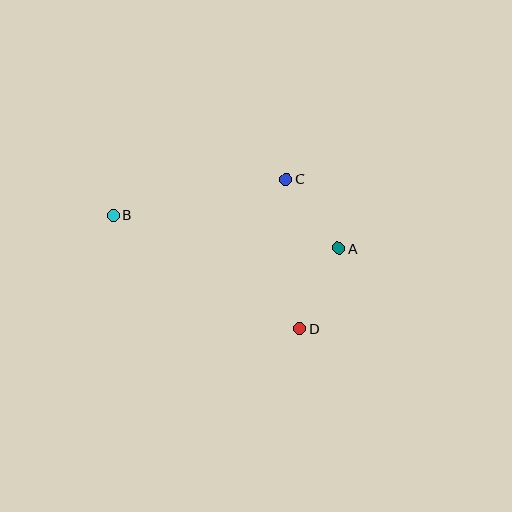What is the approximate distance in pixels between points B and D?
The distance between B and D is approximately 218 pixels.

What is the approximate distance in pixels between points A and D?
The distance between A and D is approximately 90 pixels.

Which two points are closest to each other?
Points A and C are closest to each other.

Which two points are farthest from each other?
Points A and B are farthest from each other.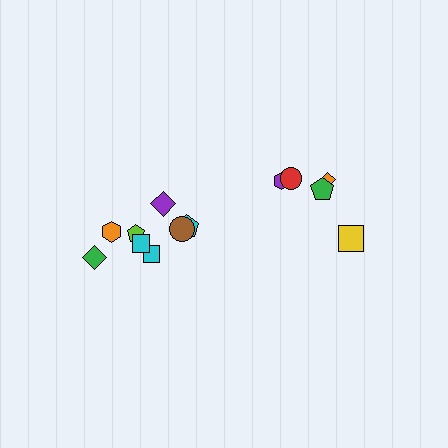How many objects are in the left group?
There are 8 objects.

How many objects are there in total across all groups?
There are 13 objects.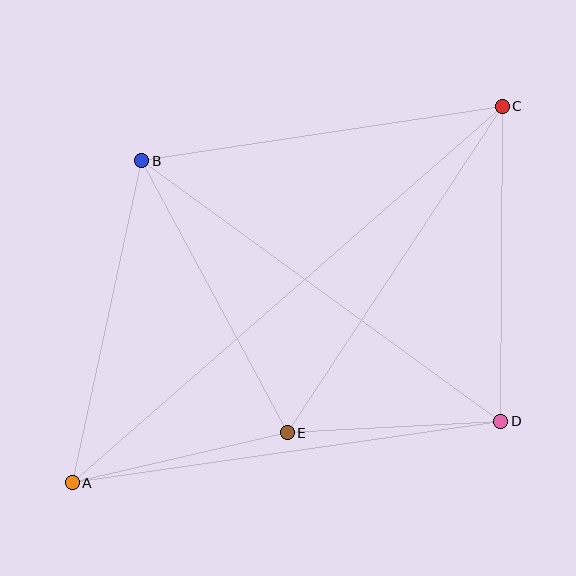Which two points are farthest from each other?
Points A and C are farthest from each other.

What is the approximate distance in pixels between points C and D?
The distance between C and D is approximately 315 pixels.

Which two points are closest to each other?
Points D and E are closest to each other.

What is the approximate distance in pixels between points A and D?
The distance between A and D is approximately 433 pixels.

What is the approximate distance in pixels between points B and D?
The distance between B and D is approximately 444 pixels.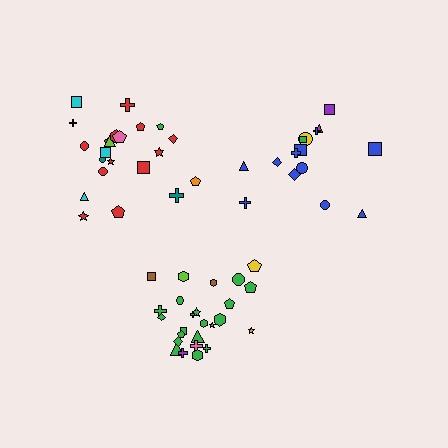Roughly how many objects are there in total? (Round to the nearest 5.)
Roughly 60 objects in total.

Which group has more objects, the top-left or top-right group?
The top-left group.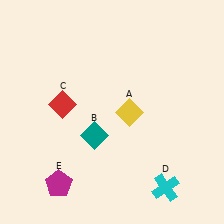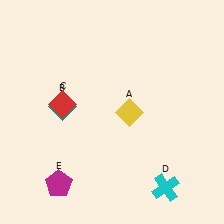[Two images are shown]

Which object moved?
The teal diamond (B) moved left.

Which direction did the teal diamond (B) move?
The teal diamond (B) moved left.